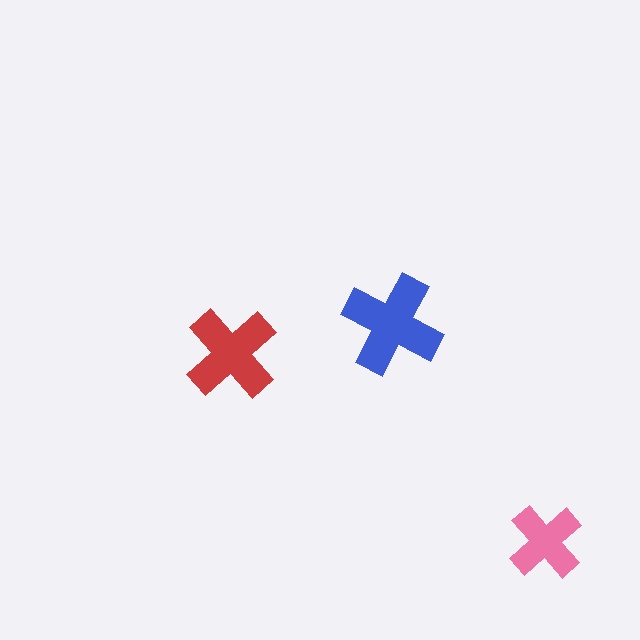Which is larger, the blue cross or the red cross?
The blue one.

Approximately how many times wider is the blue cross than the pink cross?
About 1.5 times wider.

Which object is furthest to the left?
The red cross is leftmost.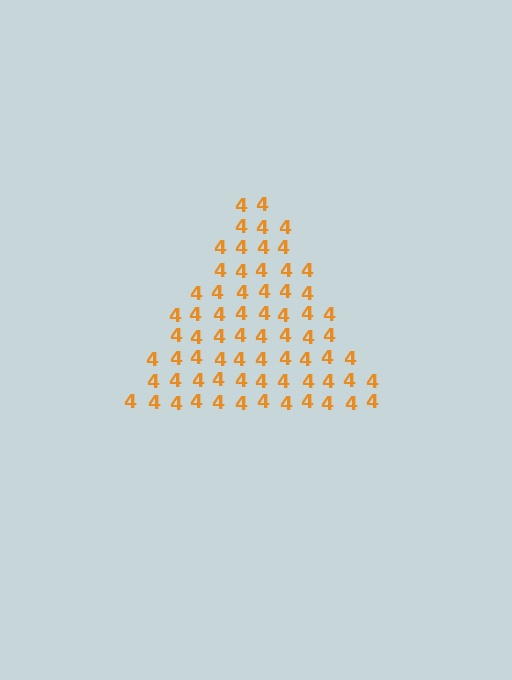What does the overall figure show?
The overall figure shows a triangle.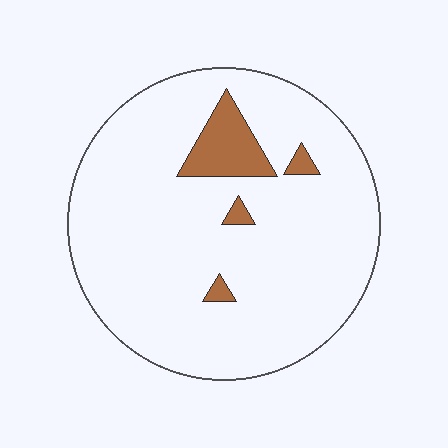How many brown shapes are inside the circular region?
4.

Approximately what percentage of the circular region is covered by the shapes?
Approximately 10%.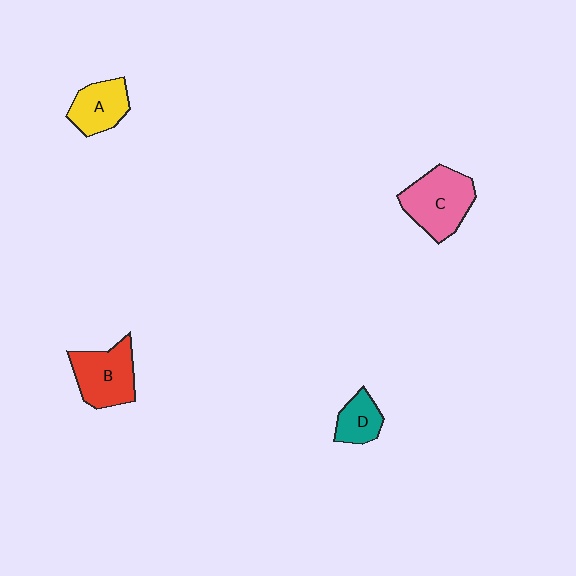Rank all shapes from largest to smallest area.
From largest to smallest: C (pink), B (red), A (yellow), D (teal).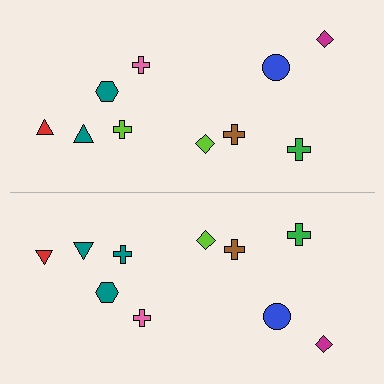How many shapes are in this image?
There are 20 shapes in this image.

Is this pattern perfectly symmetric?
No, the pattern is not perfectly symmetric. The teal cross on the bottom side breaks the symmetry — its mirror counterpart is lime.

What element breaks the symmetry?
The teal cross on the bottom side breaks the symmetry — its mirror counterpart is lime.